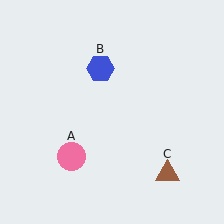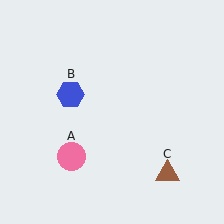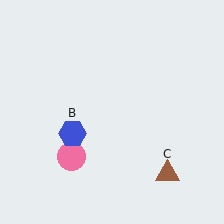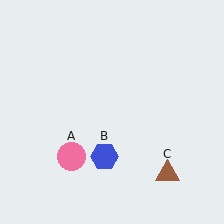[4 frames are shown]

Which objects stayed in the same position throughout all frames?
Pink circle (object A) and brown triangle (object C) remained stationary.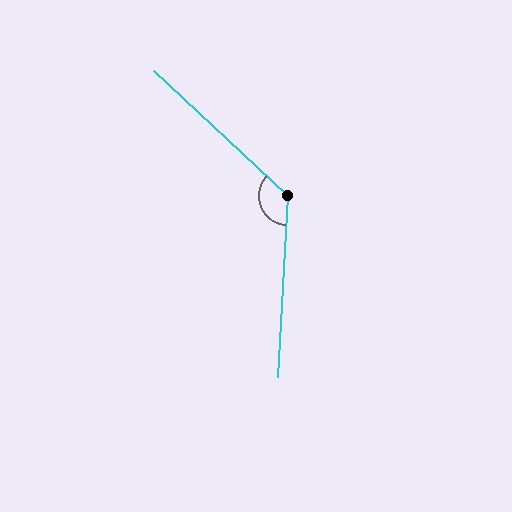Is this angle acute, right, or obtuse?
It is obtuse.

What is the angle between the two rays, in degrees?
Approximately 130 degrees.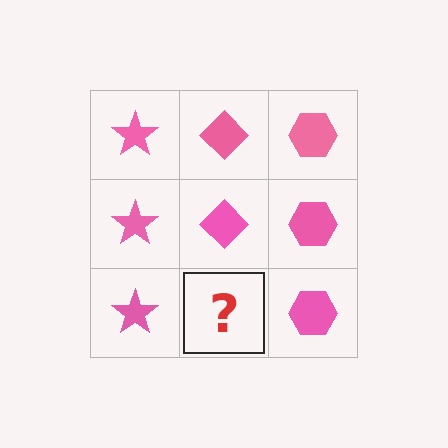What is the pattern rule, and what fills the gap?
The rule is that each column has a consistent shape. The gap should be filled with a pink diamond.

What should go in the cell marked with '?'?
The missing cell should contain a pink diamond.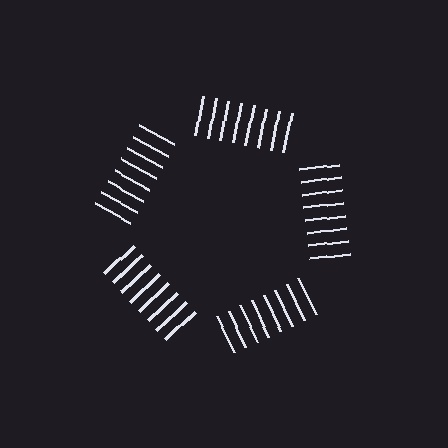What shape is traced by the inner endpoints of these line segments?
An illusory pentagon — the line segments terminate on its edges but no continuous stroke is drawn.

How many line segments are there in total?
40 — 8 along each of the 5 edges.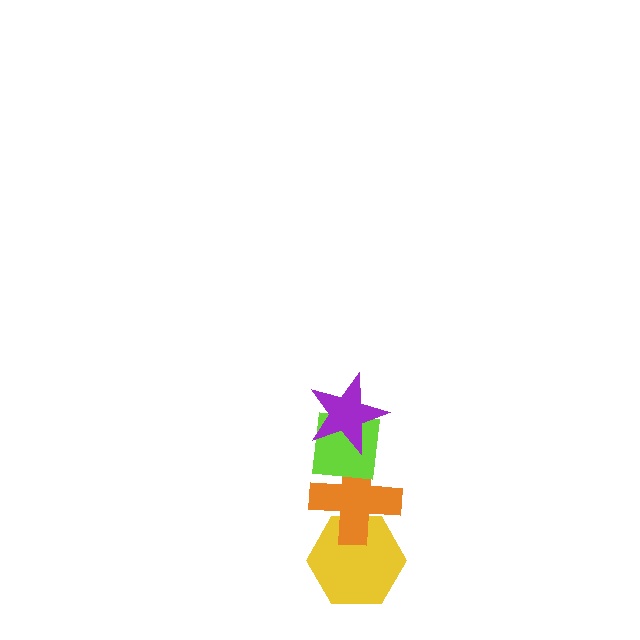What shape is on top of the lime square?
The purple star is on top of the lime square.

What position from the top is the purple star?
The purple star is 1st from the top.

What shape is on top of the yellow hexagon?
The orange cross is on top of the yellow hexagon.